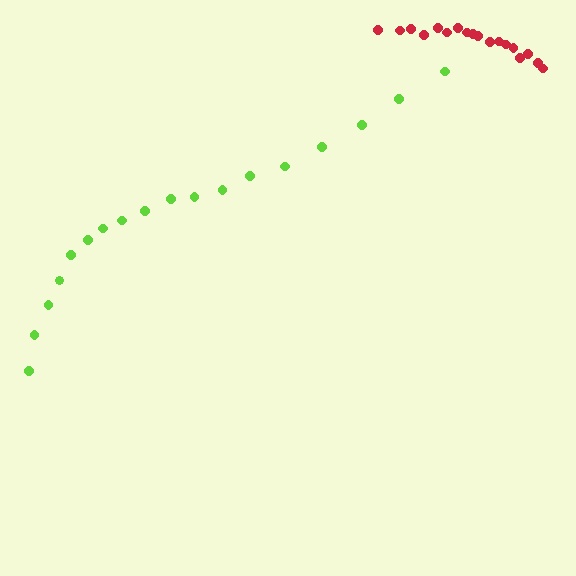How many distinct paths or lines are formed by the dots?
There are 2 distinct paths.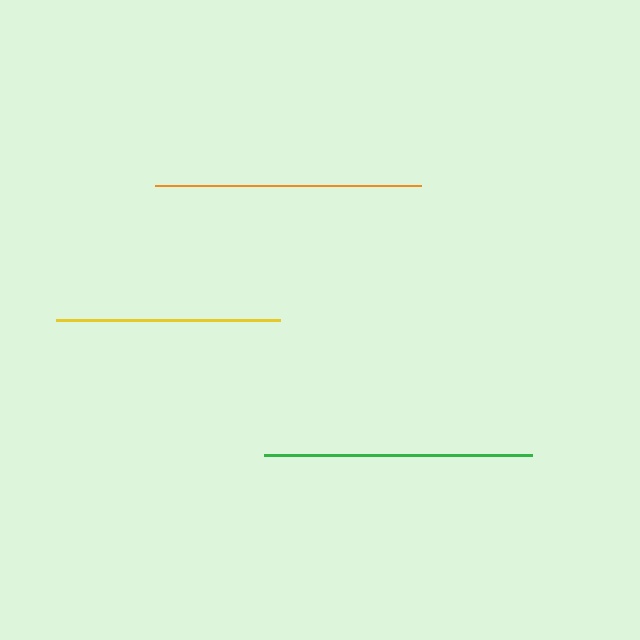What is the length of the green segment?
The green segment is approximately 268 pixels long.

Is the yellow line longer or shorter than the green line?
The green line is longer than the yellow line.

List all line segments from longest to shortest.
From longest to shortest: green, orange, yellow.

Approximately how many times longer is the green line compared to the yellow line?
The green line is approximately 1.2 times the length of the yellow line.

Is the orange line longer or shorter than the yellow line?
The orange line is longer than the yellow line.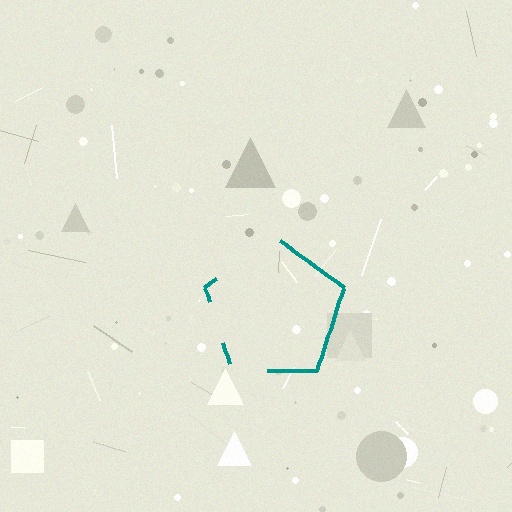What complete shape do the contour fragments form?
The contour fragments form a pentagon.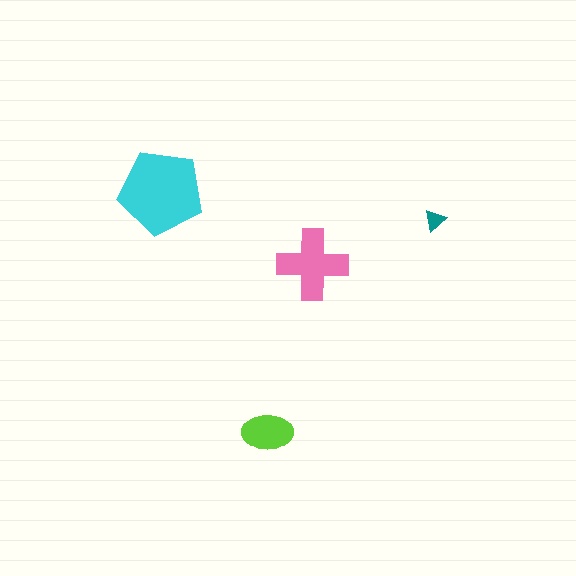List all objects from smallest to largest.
The teal triangle, the lime ellipse, the pink cross, the cyan pentagon.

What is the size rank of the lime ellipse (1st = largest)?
3rd.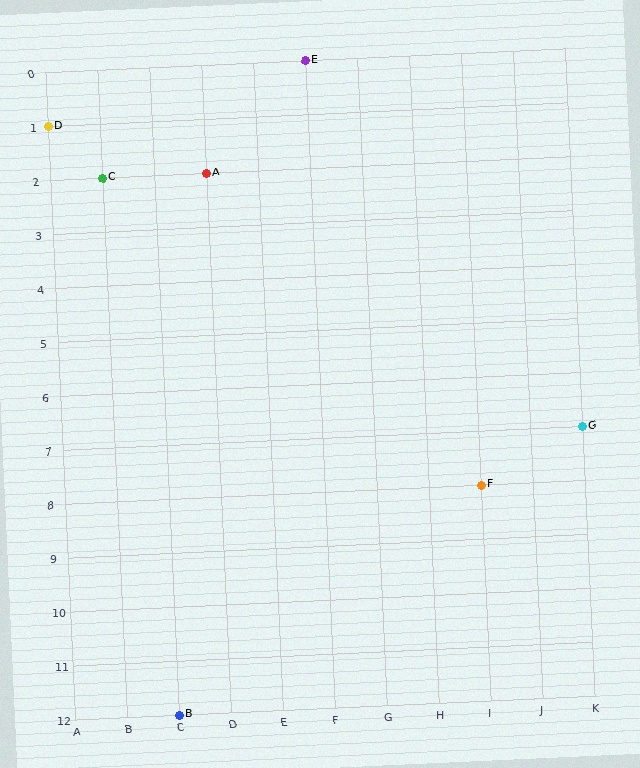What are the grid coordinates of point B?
Point B is at grid coordinates (C, 12).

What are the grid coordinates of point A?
Point A is at grid coordinates (D, 2).